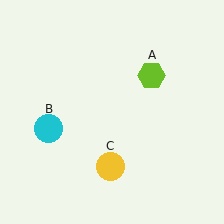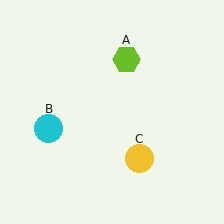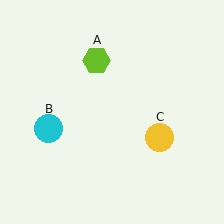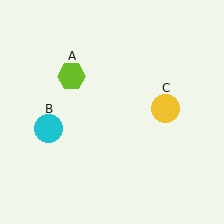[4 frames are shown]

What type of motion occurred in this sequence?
The lime hexagon (object A), yellow circle (object C) rotated counterclockwise around the center of the scene.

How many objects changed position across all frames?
2 objects changed position: lime hexagon (object A), yellow circle (object C).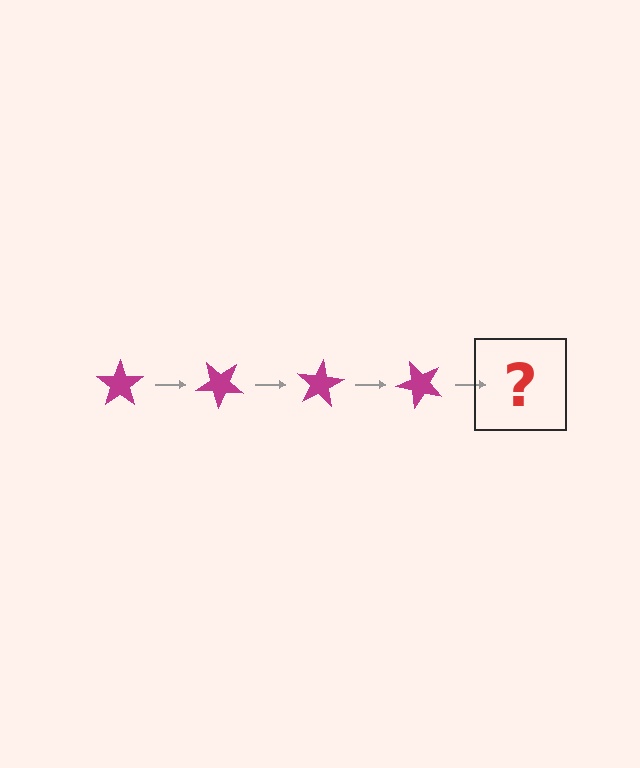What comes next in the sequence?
The next element should be a magenta star rotated 160 degrees.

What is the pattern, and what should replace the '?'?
The pattern is that the star rotates 40 degrees each step. The '?' should be a magenta star rotated 160 degrees.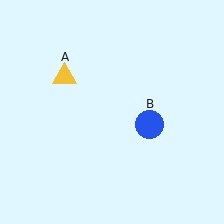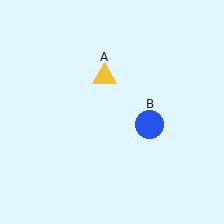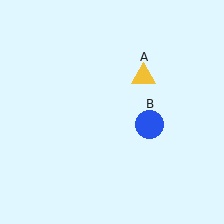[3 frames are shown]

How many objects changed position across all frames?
1 object changed position: yellow triangle (object A).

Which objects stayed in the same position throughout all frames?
Blue circle (object B) remained stationary.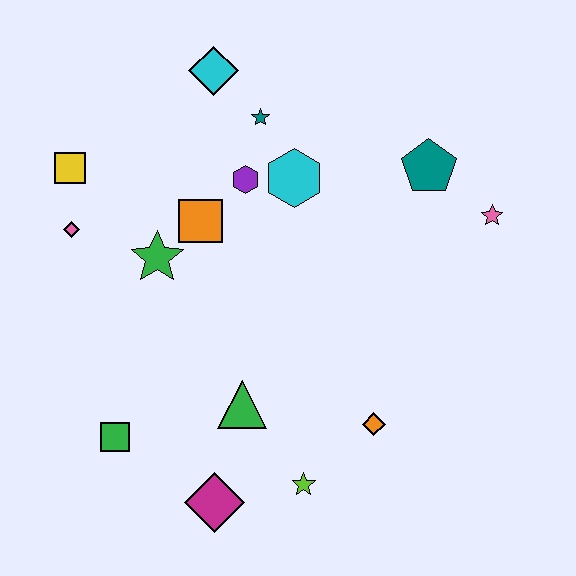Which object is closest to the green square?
The magenta diamond is closest to the green square.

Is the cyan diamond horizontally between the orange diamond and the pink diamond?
Yes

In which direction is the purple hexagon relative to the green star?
The purple hexagon is to the right of the green star.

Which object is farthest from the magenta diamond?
The cyan diamond is farthest from the magenta diamond.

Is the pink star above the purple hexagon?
No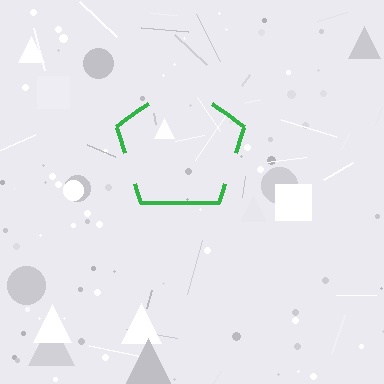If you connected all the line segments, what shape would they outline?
They would outline a pentagon.